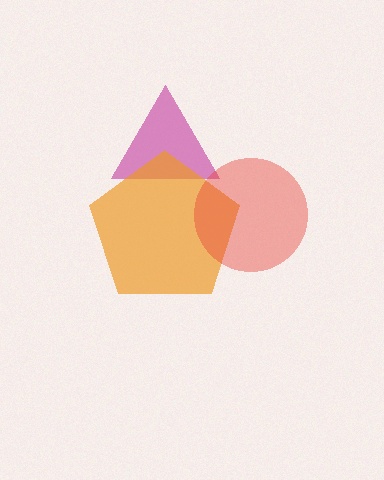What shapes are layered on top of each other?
The layered shapes are: a magenta triangle, an orange pentagon, a red circle.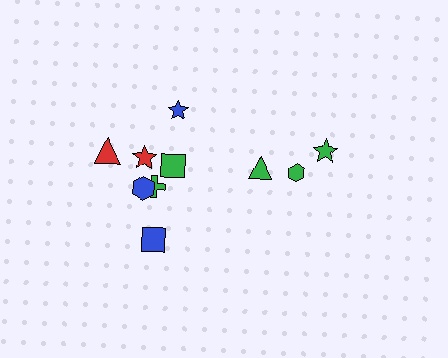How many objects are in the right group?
There are 3 objects.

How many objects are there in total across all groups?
There are 10 objects.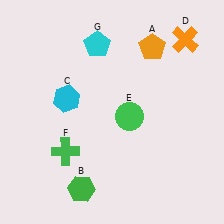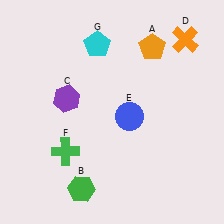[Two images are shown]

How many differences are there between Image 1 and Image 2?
There are 2 differences between the two images.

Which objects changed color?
C changed from cyan to purple. E changed from green to blue.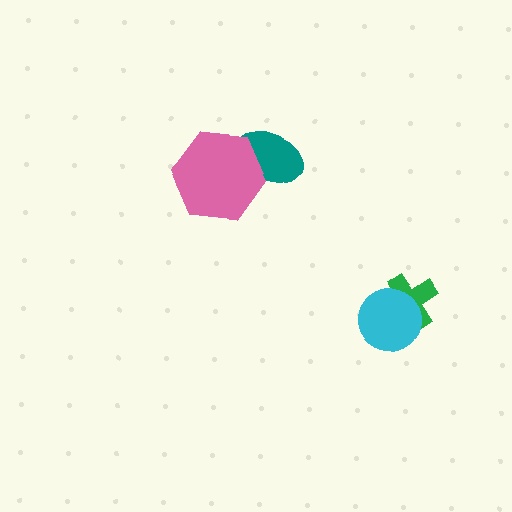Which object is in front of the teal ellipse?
The pink hexagon is in front of the teal ellipse.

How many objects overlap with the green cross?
1 object overlaps with the green cross.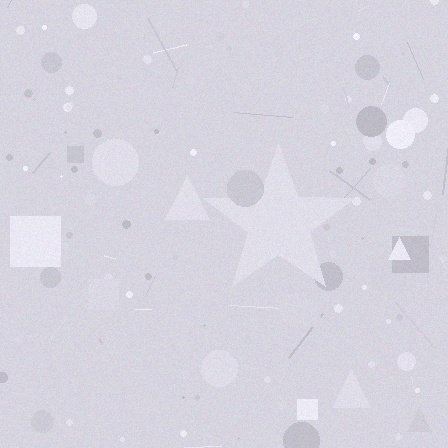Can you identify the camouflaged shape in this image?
The camouflaged shape is a star.